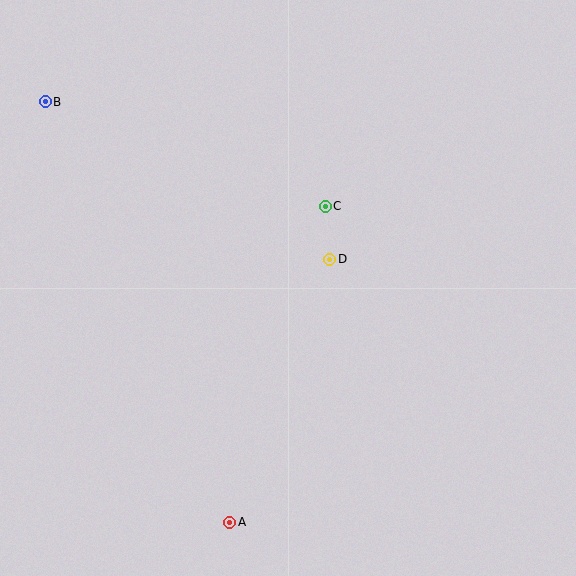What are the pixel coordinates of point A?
Point A is at (230, 522).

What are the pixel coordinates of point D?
Point D is at (330, 260).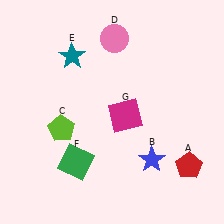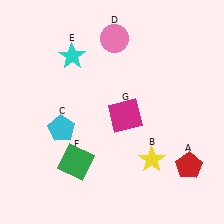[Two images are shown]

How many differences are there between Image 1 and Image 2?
There are 3 differences between the two images.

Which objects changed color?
B changed from blue to yellow. C changed from lime to cyan. E changed from teal to cyan.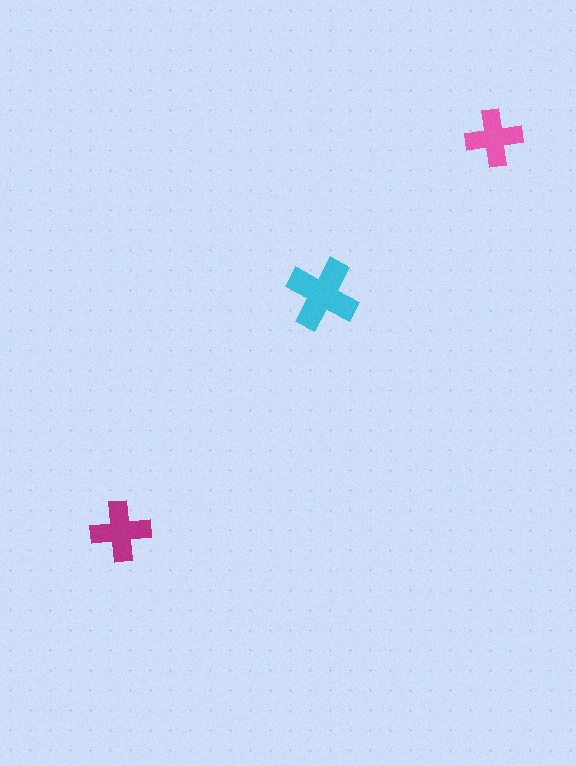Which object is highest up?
The pink cross is topmost.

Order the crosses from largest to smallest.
the cyan one, the magenta one, the pink one.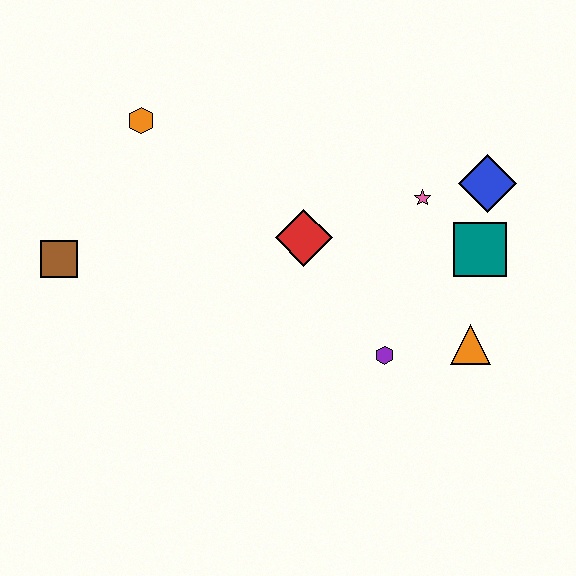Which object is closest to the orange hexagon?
The brown square is closest to the orange hexagon.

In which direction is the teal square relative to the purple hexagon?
The teal square is above the purple hexagon.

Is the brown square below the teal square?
Yes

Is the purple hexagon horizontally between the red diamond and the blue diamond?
Yes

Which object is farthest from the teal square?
The brown square is farthest from the teal square.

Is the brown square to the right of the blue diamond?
No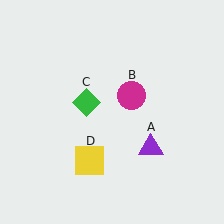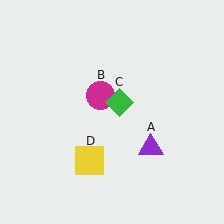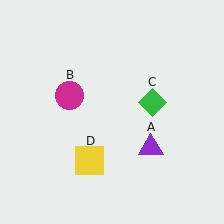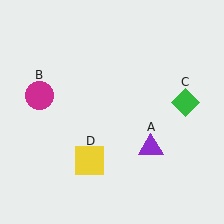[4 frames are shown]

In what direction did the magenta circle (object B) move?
The magenta circle (object B) moved left.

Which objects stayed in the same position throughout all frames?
Purple triangle (object A) and yellow square (object D) remained stationary.